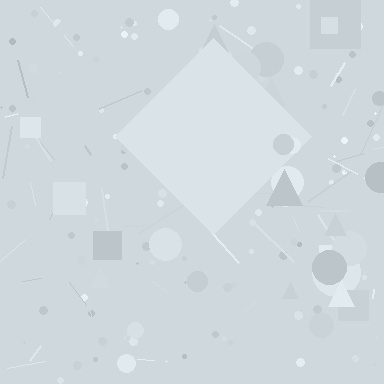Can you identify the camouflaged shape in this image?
The camouflaged shape is a diamond.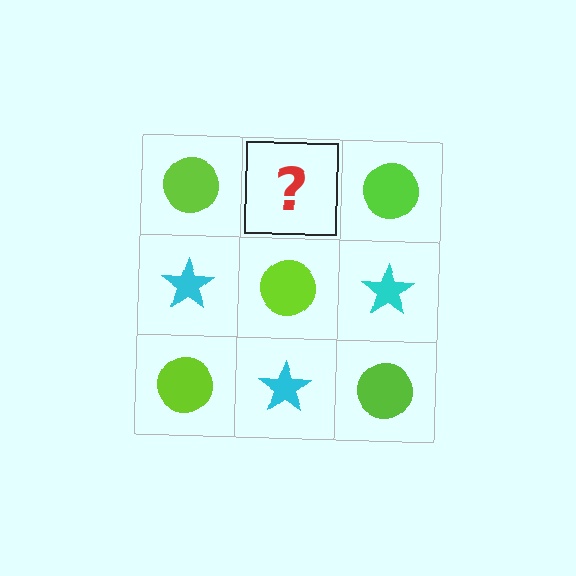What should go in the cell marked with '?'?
The missing cell should contain a cyan star.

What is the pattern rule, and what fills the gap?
The rule is that it alternates lime circle and cyan star in a checkerboard pattern. The gap should be filled with a cyan star.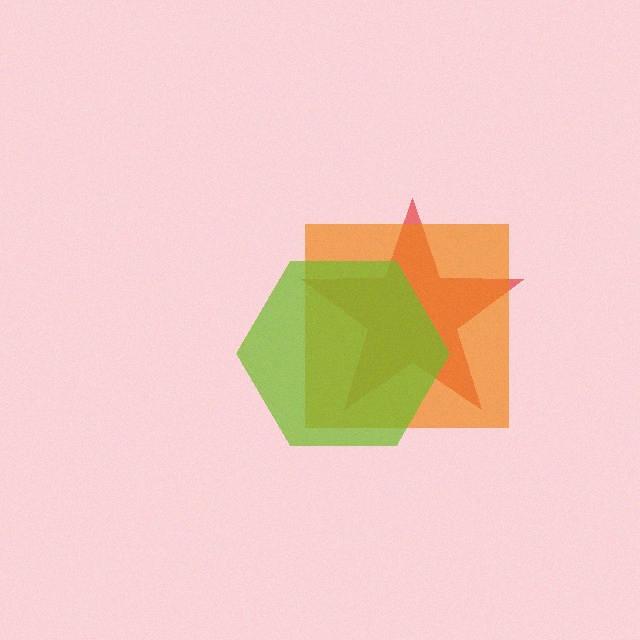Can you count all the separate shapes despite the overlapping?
Yes, there are 3 separate shapes.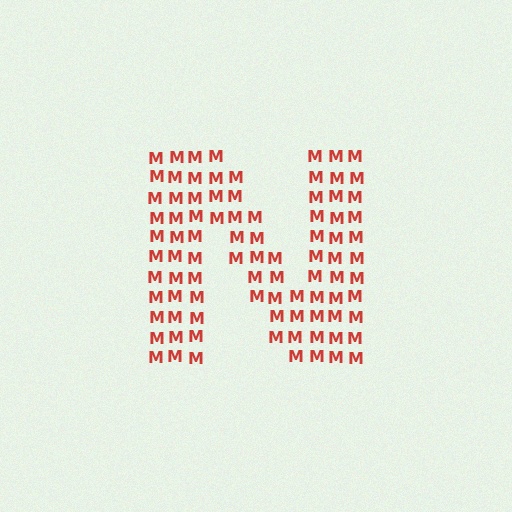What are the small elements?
The small elements are letter M's.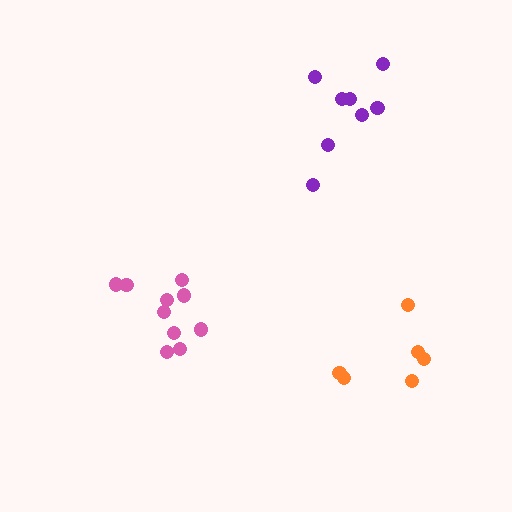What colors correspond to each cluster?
The clusters are colored: purple, orange, pink.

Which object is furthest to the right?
The orange cluster is rightmost.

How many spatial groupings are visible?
There are 3 spatial groupings.